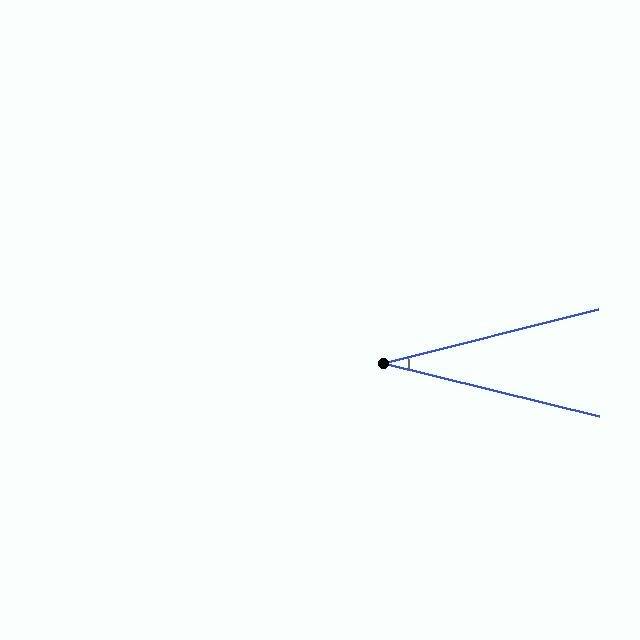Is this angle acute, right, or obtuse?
It is acute.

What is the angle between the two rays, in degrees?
Approximately 28 degrees.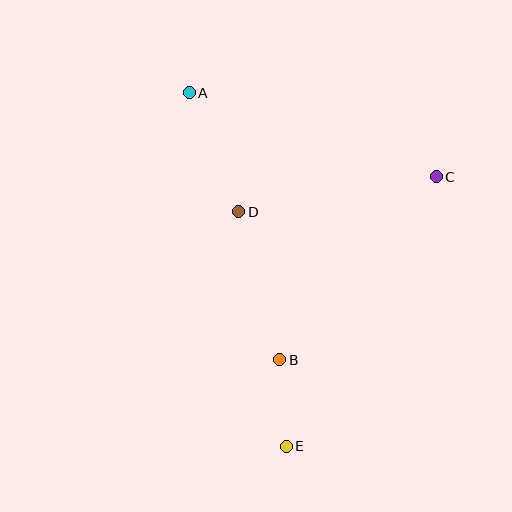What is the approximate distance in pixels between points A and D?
The distance between A and D is approximately 129 pixels.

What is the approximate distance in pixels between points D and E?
The distance between D and E is approximately 239 pixels.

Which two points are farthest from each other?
Points A and E are farthest from each other.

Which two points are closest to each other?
Points B and E are closest to each other.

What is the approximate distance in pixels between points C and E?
The distance between C and E is approximately 309 pixels.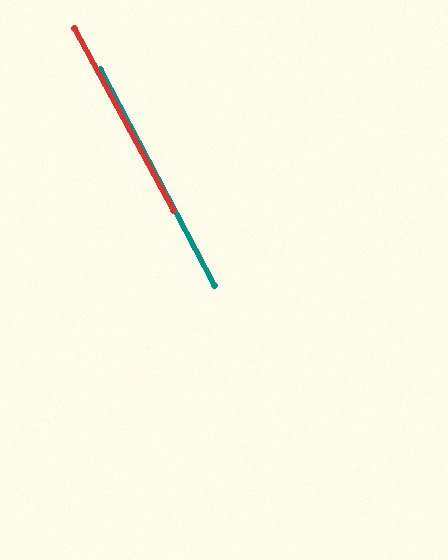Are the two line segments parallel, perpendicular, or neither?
Parallel — their directions differ by only 0.7°.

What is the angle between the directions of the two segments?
Approximately 1 degree.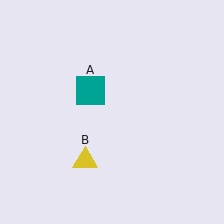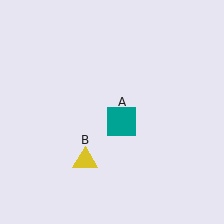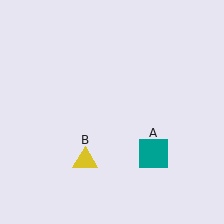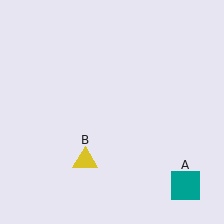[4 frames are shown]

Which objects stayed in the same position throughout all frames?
Yellow triangle (object B) remained stationary.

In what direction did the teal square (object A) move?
The teal square (object A) moved down and to the right.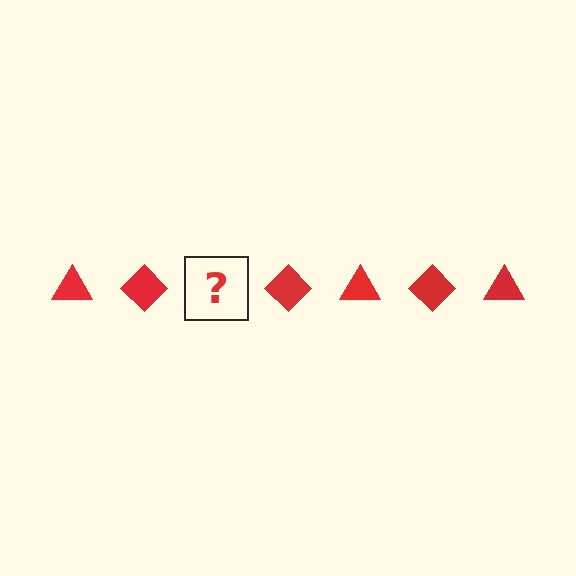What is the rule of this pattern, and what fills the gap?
The rule is that the pattern cycles through triangle, diamond shapes in red. The gap should be filled with a red triangle.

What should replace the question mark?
The question mark should be replaced with a red triangle.